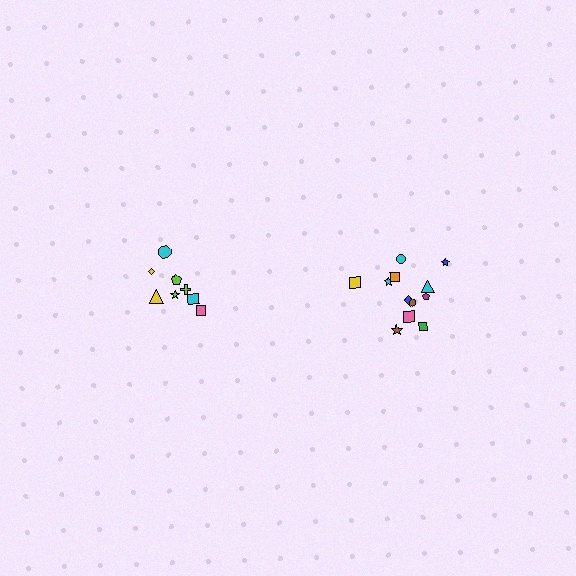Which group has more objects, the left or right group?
The right group.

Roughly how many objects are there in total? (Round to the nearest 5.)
Roughly 20 objects in total.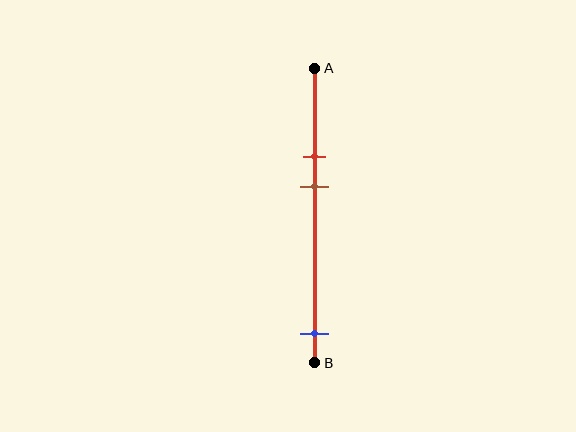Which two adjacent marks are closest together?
The red and brown marks are the closest adjacent pair.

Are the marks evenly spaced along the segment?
No, the marks are not evenly spaced.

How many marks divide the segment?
There are 3 marks dividing the segment.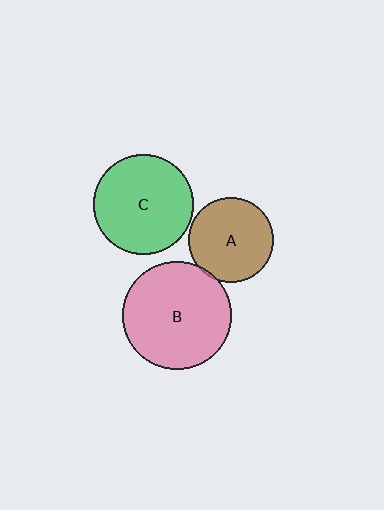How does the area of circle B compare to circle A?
Approximately 1.6 times.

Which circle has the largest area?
Circle B (pink).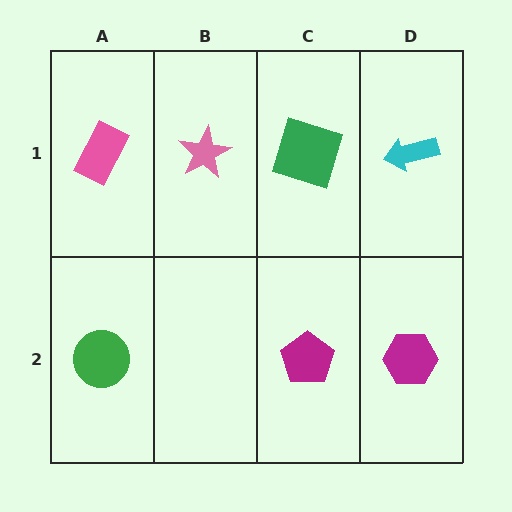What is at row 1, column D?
A cyan arrow.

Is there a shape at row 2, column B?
No, that cell is empty.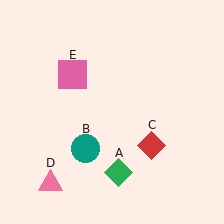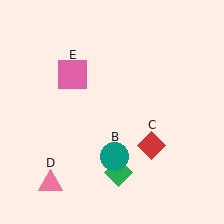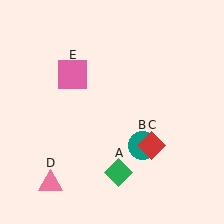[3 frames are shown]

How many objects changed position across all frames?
1 object changed position: teal circle (object B).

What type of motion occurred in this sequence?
The teal circle (object B) rotated counterclockwise around the center of the scene.